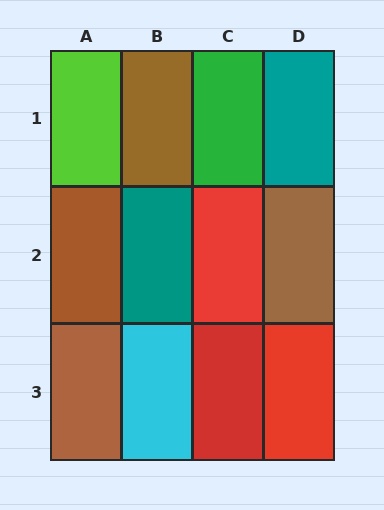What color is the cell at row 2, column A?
Brown.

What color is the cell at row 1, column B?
Brown.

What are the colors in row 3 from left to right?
Brown, cyan, red, red.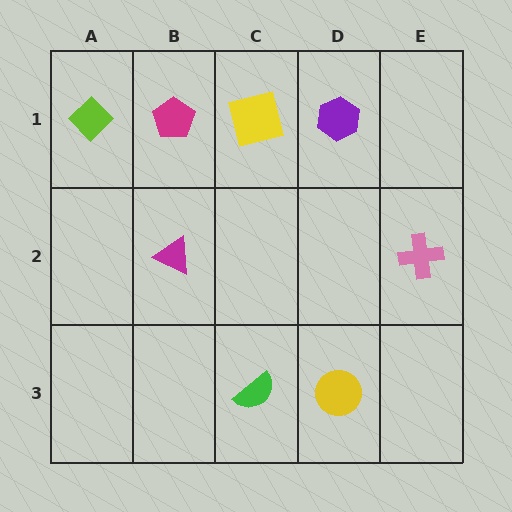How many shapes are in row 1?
4 shapes.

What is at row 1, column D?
A purple hexagon.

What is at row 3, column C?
A green semicircle.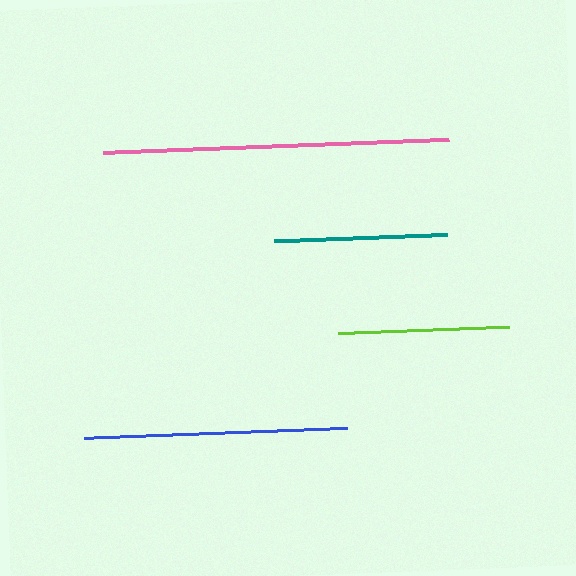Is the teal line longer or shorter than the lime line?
The teal line is longer than the lime line.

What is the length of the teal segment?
The teal segment is approximately 173 pixels long.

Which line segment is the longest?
The pink line is the longest at approximately 346 pixels.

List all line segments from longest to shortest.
From longest to shortest: pink, blue, teal, lime.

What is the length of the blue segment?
The blue segment is approximately 264 pixels long.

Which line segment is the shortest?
The lime line is the shortest at approximately 172 pixels.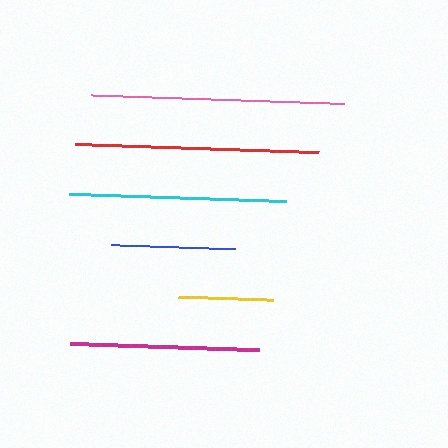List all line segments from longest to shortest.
From longest to shortest: pink, red, cyan, magenta, blue, yellow.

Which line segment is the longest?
The pink line is the longest at approximately 252 pixels.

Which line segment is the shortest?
The yellow line is the shortest at approximately 94 pixels.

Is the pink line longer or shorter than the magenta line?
The pink line is longer than the magenta line.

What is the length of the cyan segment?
The cyan segment is approximately 217 pixels long.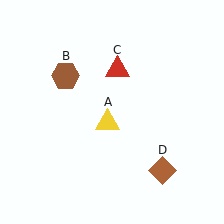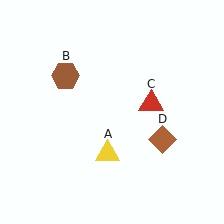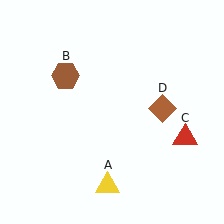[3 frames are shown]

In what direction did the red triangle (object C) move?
The red triangle (object C) moved down and to the right.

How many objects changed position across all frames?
3 objects changed position: yellow triangle (object A), red triangle (object C), brown diamond (object D).